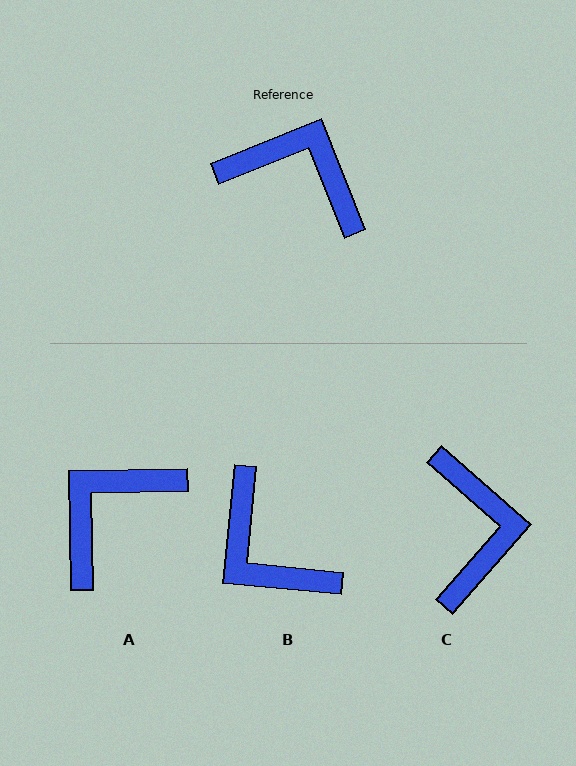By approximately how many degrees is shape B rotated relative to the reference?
Approximately 153 degrees counter-clockwise.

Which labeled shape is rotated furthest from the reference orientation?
B, about 153 degrees away.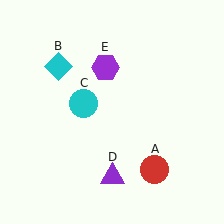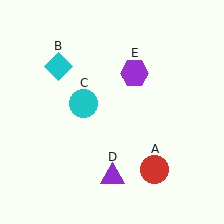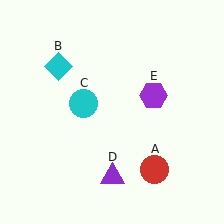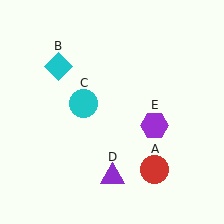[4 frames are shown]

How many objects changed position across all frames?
1 object changed position: purple hexagon (object E).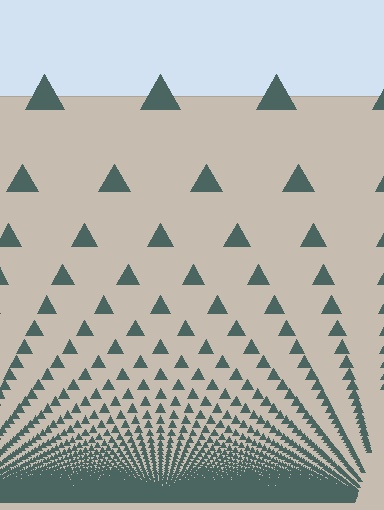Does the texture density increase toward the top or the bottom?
Density increases toward the bottom.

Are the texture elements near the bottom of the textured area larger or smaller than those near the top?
Smaller. The gradient is inverted — elements near the bottom are smaller and denser.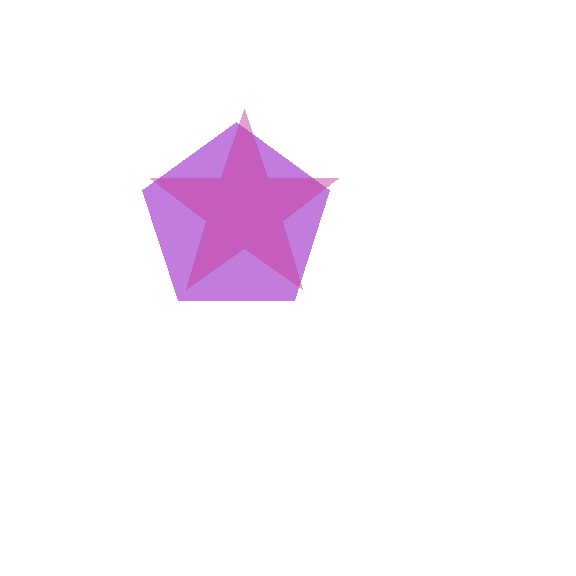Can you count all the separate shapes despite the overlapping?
Yes, there are 2 separate shapes.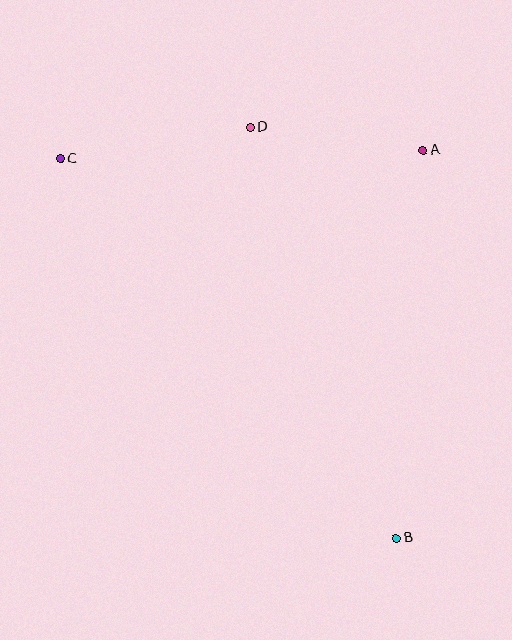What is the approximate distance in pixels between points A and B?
The distance between A and B is approximately 389 pixels.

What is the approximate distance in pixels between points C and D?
The distance between C and D is approximately 193 pixels.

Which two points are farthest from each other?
Points B and C are farthest from each other.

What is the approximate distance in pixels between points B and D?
The distance between B and D is approximately 436 pixels.